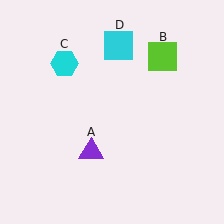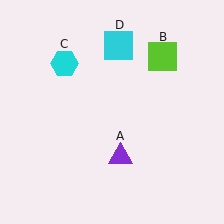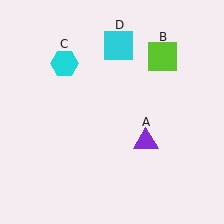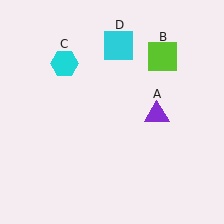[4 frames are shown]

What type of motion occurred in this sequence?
The purple triangle (object A) rotated counterclockwise around the center of the scene.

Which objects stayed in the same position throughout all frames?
Lime square (object B) and cyan hexagon (object C) and cyan square (object D) remained stationary.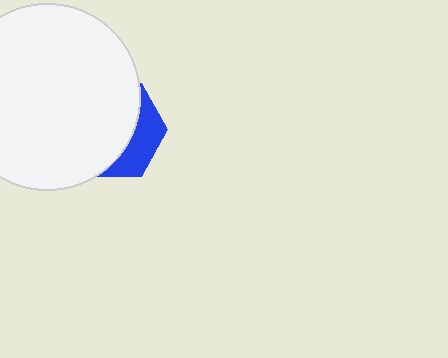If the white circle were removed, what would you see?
You would see the complete blue hexagon.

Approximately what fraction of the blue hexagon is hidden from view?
Roughly 69% of the blue hexagon is hidden behind the white circle.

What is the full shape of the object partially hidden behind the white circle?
The partially hidden object is a blue hexagon.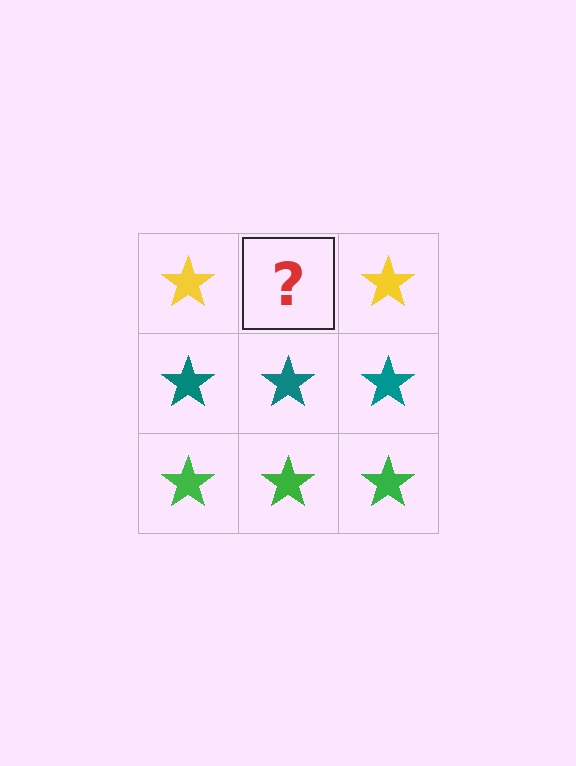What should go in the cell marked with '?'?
The missing cell should contain a yellow star.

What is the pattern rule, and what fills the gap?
The rule is that each row has a consistent color. The gap should be filled with a yellow star.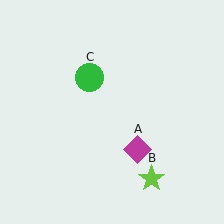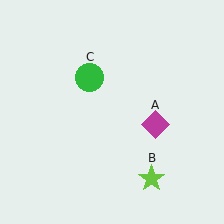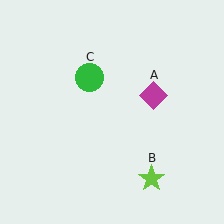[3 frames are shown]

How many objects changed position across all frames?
1 object changed position: magenta diamond (object A).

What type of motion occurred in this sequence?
The magenta diamond (object A) rotated counterclockwise around the center of the scene.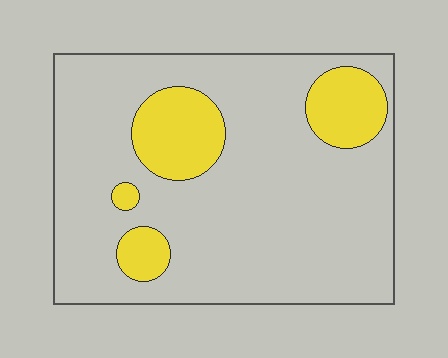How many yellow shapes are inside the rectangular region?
4.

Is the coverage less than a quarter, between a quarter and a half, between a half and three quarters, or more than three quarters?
Less than a quarter.